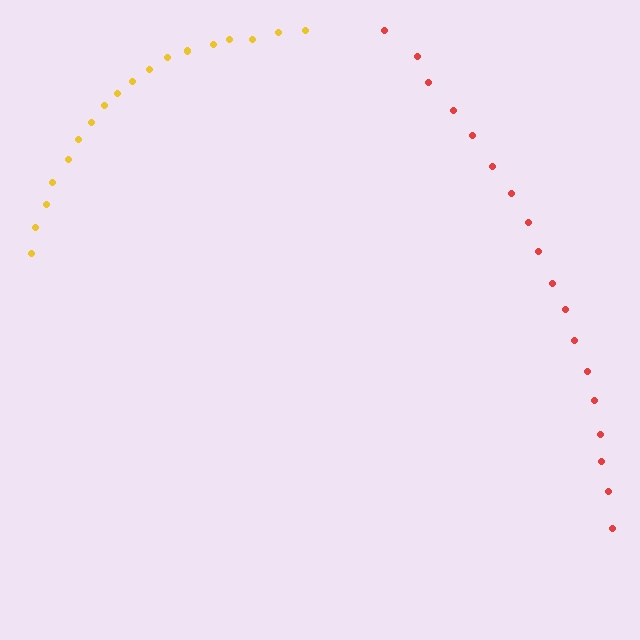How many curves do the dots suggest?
There are 2 distinct paths.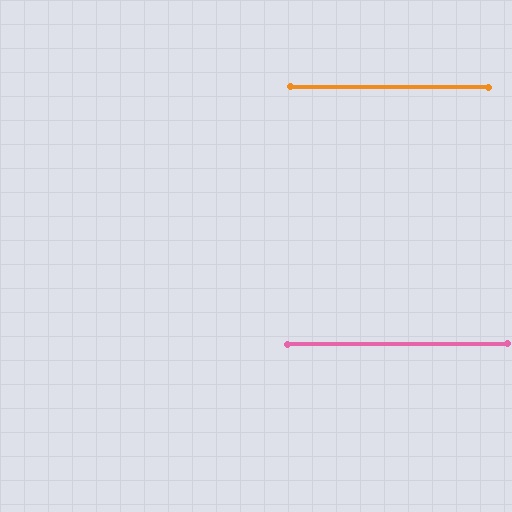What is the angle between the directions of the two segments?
Approximately 1 degree.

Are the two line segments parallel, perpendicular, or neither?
Parallel — their directions differ by only 0.5°.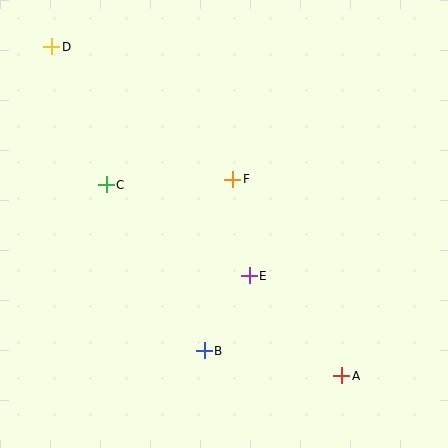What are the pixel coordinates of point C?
Point C is at (106, 185).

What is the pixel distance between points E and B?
The distance between E and B is 88 pixels.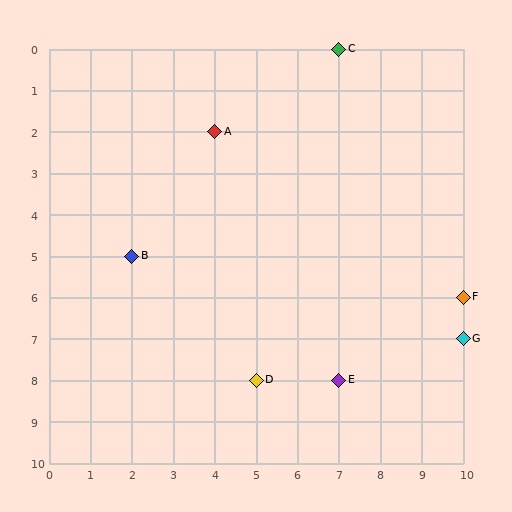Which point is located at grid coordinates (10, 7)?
Point G is at (10, 7).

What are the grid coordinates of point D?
Point D is at grid coordinates (5, 8).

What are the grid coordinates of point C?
Point C is at grid coordinates (7, 0).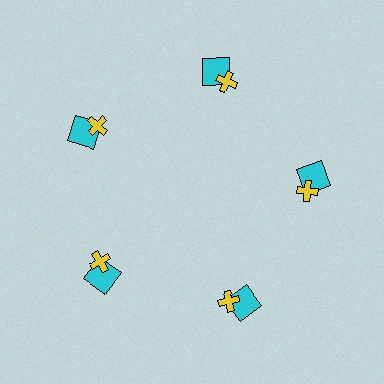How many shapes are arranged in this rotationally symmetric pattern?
There are 10 shapes, arranged in 5 groups of 2.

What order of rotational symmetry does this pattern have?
This pattern has 5-fold rotational symmetry.